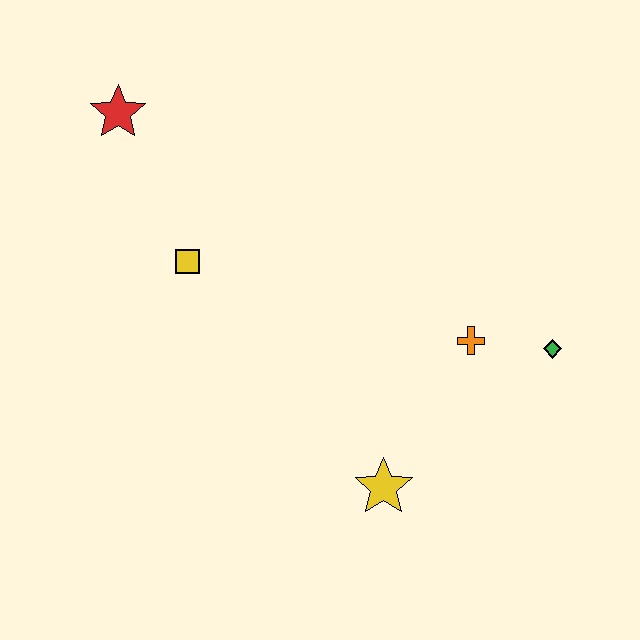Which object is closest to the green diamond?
The orange cross is closest to the green diamond.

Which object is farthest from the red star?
The green diamond is farthest from the red star.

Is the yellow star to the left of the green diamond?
Yes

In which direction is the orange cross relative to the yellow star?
The orange cross is above the yellow star.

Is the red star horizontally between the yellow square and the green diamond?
No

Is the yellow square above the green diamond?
Yes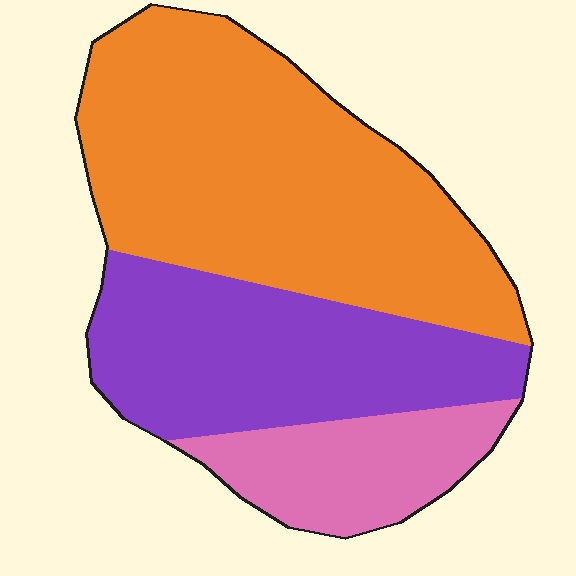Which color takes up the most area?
Orange, at roughly 50%.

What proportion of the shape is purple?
Purple covers roughly 30% of the shape.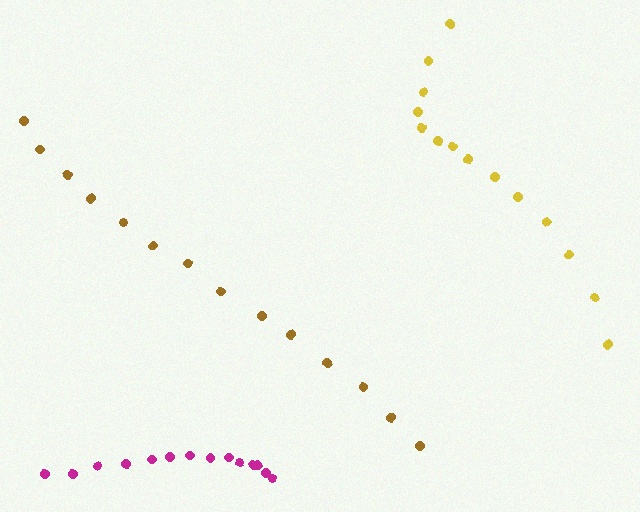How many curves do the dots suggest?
There are 3 distinct paths.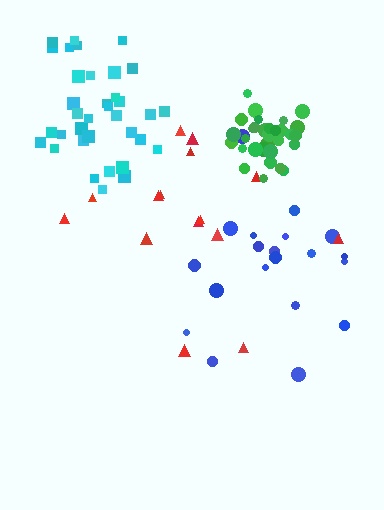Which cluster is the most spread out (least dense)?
Red.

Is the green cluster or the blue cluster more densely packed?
Green.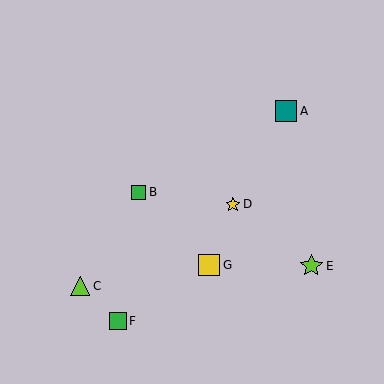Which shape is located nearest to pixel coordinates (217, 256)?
The yellow square (labeled G) at (209, 265) is nearest to that location.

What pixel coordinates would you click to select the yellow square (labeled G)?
Click at (209, 265) to select the yellow square G.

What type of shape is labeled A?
Shape A is a teal square.